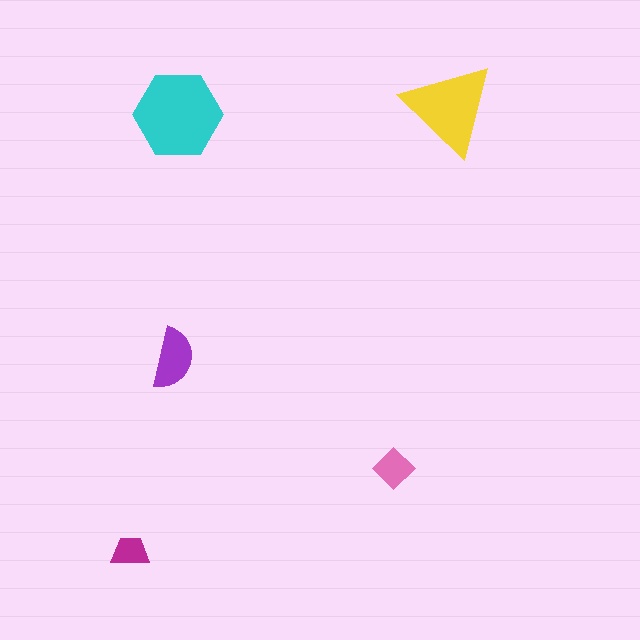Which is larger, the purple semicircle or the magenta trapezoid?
The purple semicircle.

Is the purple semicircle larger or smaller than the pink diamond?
Larger.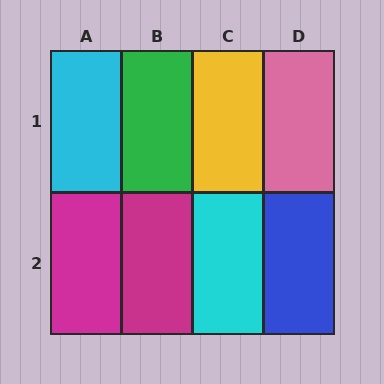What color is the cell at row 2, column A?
Magenta.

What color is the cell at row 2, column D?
Blue.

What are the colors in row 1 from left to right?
Cyan, green, yellow, pink.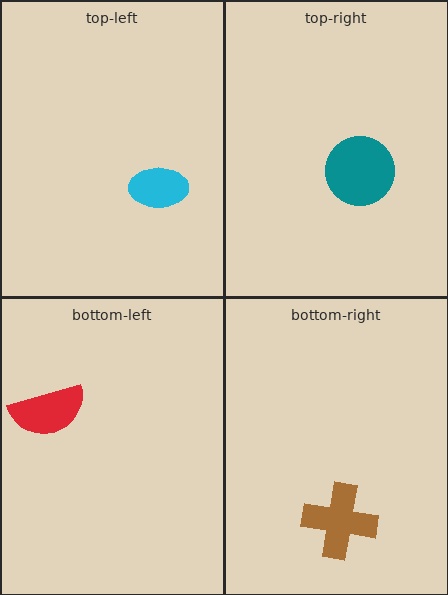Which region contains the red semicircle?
The bottom-left region.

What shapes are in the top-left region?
The cyan ellipse.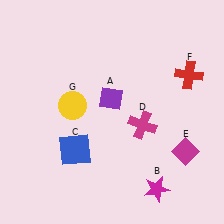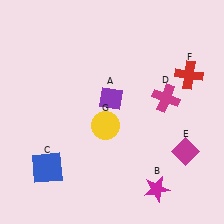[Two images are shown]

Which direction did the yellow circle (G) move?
The yellow circle (G) moved right.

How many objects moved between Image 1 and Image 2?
3 objects moved between the two images.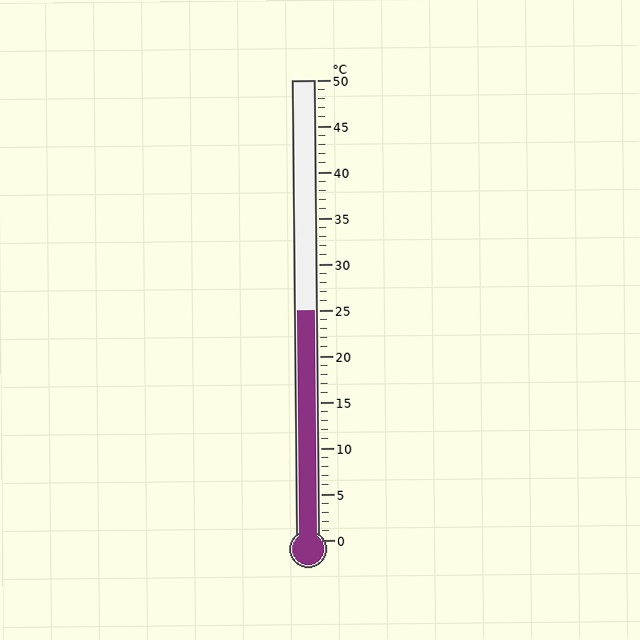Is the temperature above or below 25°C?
The temperature is at 25°C.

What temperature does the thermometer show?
The thermometer shows approximately 25°C.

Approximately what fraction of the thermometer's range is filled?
The thermometer is filled to approximately 50% of its range.